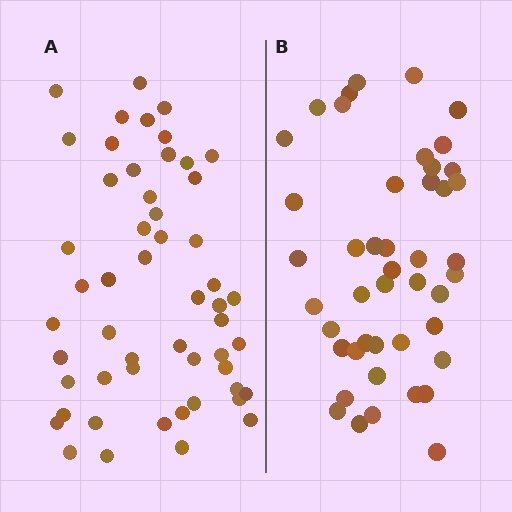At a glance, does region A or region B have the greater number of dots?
Region A (the left region) has more dots.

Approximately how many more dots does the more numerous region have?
Region A has roughly 8 or so more dots than region B.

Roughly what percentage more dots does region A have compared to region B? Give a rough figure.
About 20% more.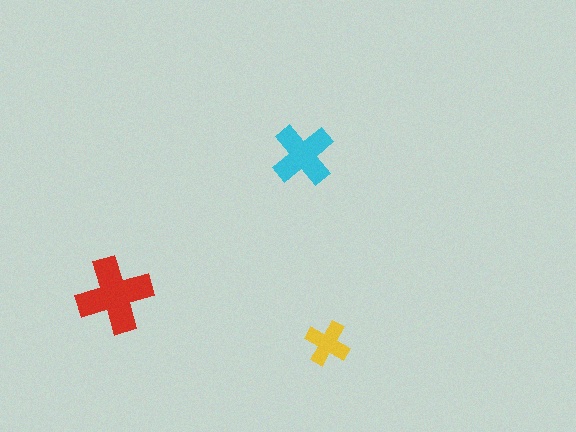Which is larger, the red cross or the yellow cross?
The red one.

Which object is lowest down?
The yellow cross is bottommost.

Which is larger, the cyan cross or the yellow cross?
The cyan one.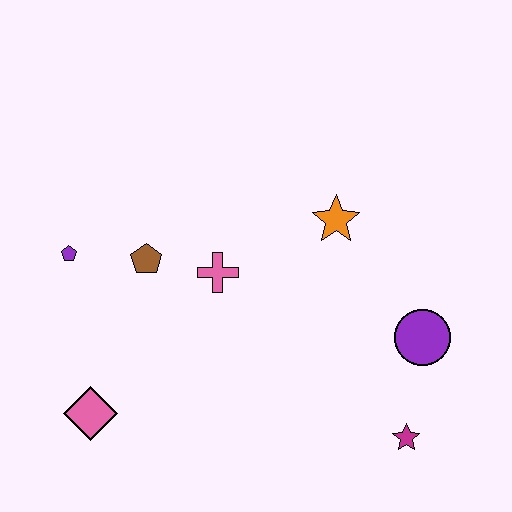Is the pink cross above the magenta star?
Yes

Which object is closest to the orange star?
The pink cross is closest to the orange star.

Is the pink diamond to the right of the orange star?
No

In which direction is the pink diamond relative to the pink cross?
The pink diamond is below the pink cross.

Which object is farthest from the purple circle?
The purple pentagon is farthest from the purple circle.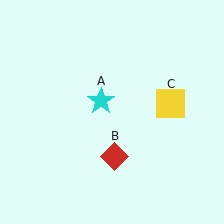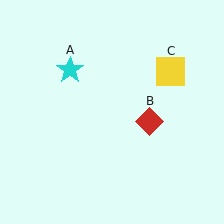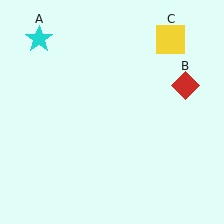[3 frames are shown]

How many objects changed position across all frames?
3 objects changed position: cyan star (object A), red diamond (object B), yellow square (object C).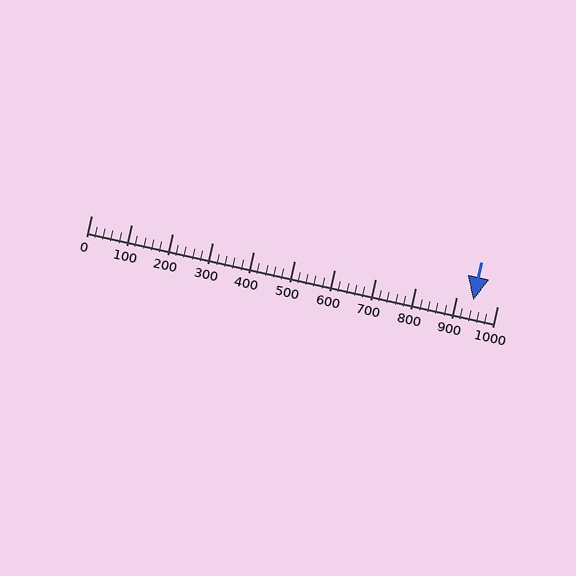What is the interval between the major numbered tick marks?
The major tick marks are spaced 100 units apart.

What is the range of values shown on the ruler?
The ruler shows values from 0 to 1000.